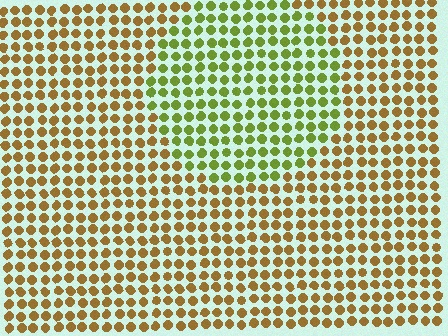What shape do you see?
I see a circle.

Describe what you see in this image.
The image is filled with small brown elements in a uniform arrangement. A circle-shaped region is visible where the elements are tinted to a slightly different hue, forming a subtle color boundary.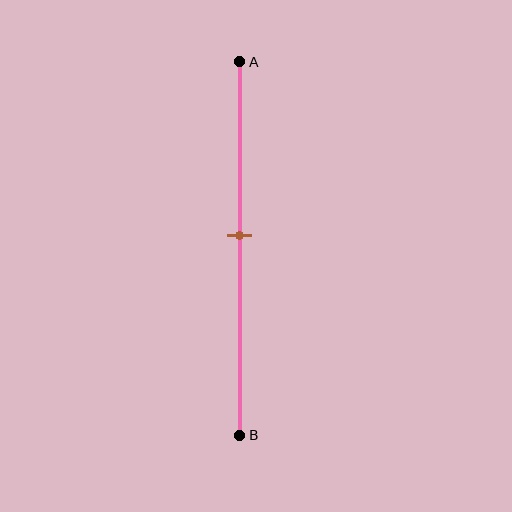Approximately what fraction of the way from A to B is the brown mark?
The brown mark is approximately 45% of the way from A to B.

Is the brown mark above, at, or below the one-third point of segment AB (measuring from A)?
The brown mark is below the one-third point of segment AB.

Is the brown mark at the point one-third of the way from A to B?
No, the mark is at about 45% from A, not at the 33% one-third point.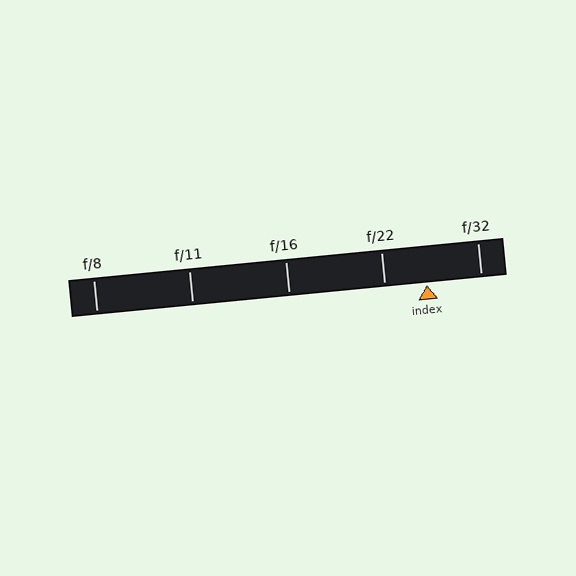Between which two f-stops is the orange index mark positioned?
The index mark is between f/22 and f/32.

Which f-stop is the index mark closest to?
The index mark is closest to f/22.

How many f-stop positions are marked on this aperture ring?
There are 5 f-stop positions marked.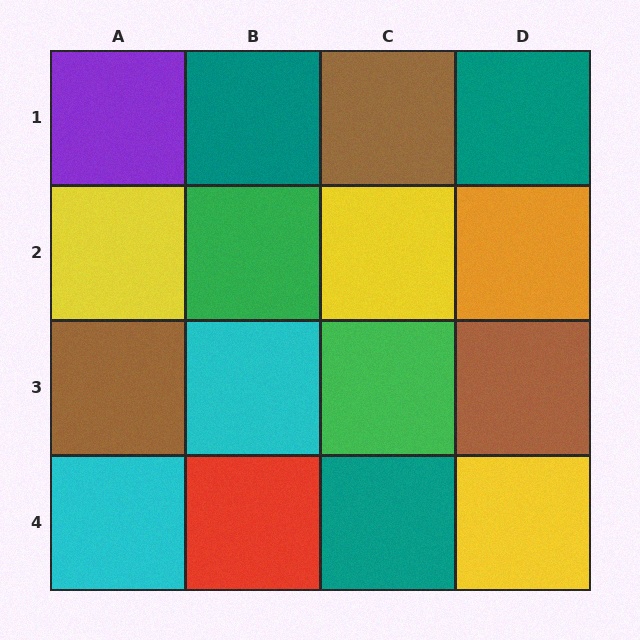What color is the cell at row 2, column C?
Yellow.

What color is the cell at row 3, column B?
Cyan.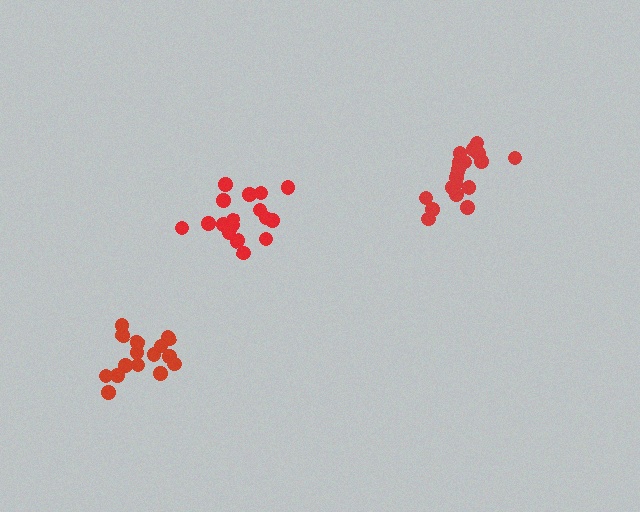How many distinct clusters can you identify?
There are 3 distinct clusters.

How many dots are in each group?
Group 1: 17 dots, Group 2: 19 dots, Group 3: 16 dots (52 total).